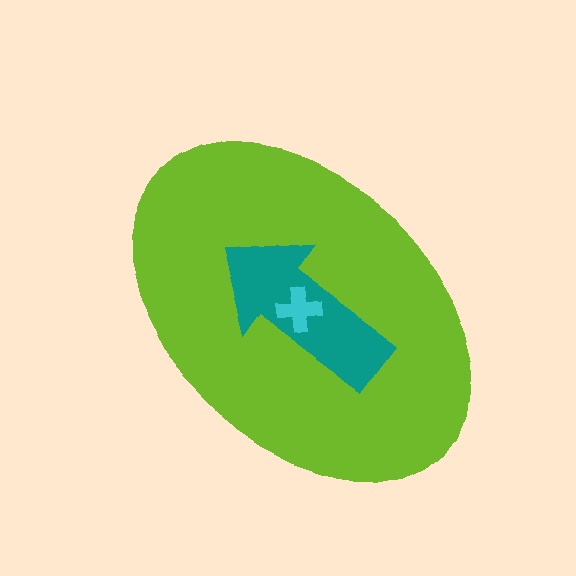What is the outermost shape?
The lime ellipse.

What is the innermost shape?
The cyan cross.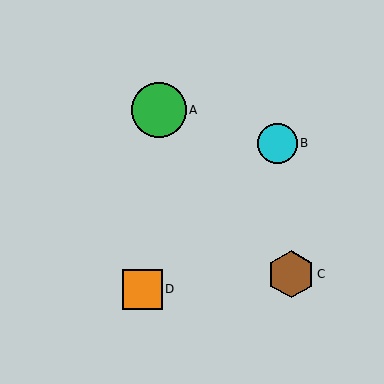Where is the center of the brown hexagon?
The center of the brown hexagon is at (291, 274).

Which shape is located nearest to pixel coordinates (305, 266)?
The brown hexagon (labeled C) at (291, 274) is nearest to that location.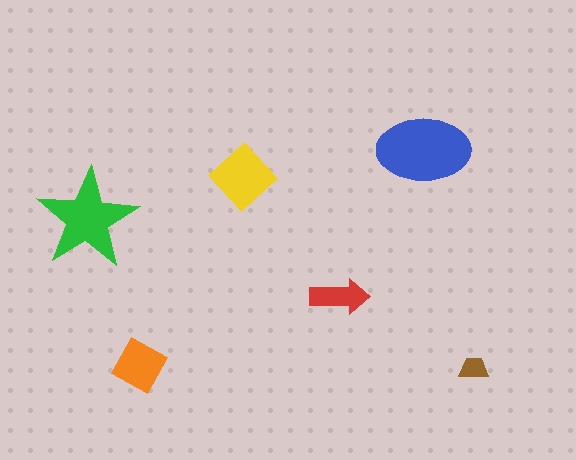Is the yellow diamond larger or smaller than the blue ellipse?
Smaller.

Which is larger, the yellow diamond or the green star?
The green star.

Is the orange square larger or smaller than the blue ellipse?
Smaller.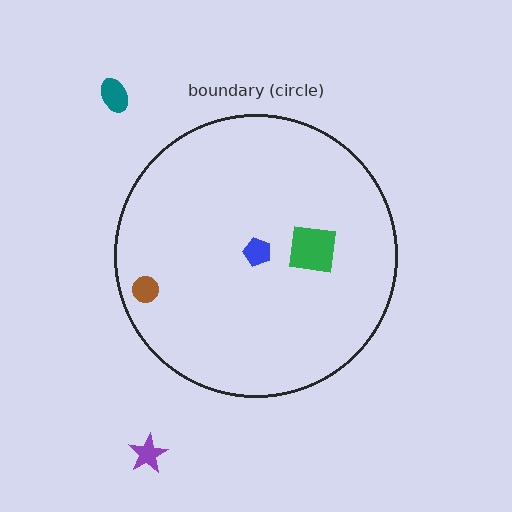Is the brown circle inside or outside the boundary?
Inside.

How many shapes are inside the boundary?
3 inside, 2 outside.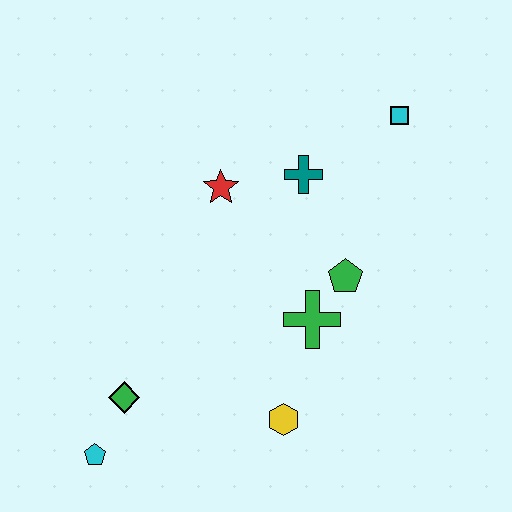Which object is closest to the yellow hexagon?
The green cross is closest to the yellow hexagon.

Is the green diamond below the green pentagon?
Yes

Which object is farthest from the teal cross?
The cyan pentagon is farthest from the teal cross.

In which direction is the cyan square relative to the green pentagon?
The cyan square is above the green pentagon.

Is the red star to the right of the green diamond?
Yes